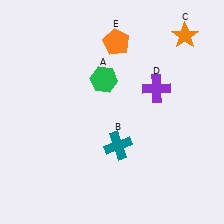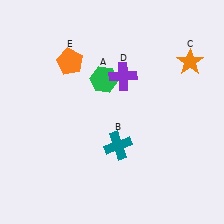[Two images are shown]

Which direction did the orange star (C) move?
The orange star (C) moved down.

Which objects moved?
The objects that moved are: the orange star (C), the purple cross (D), the orange pentagon (E).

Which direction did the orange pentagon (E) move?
The orange pentagon (E) moved left.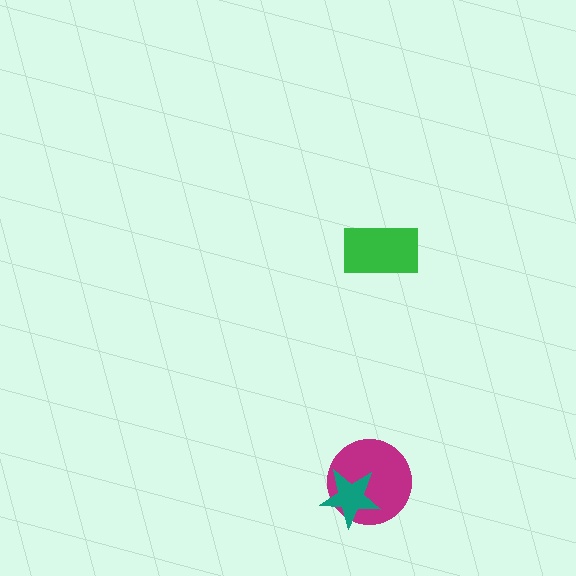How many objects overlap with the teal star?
1 object overlaps with the teal star.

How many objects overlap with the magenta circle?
1 object overlaps with the magenta circle.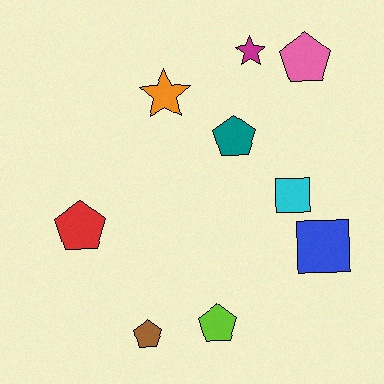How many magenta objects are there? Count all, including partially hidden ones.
There is 1 magenta object.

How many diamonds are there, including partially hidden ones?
There are no diamonds.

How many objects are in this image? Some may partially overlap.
There are 9 objects.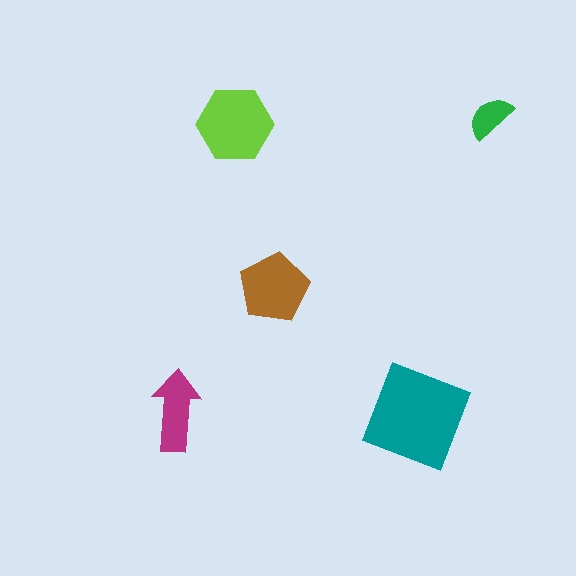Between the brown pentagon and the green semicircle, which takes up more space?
The brown pentagon.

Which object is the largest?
The teal diamond.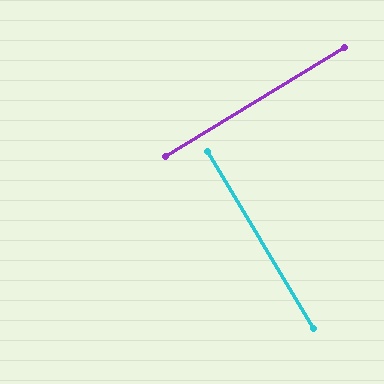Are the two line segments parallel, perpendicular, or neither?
Perpendicular — they meet at approximately 90°.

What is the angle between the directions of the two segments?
Approximately 90 degrees.